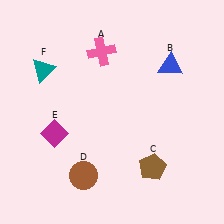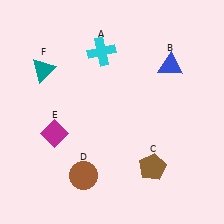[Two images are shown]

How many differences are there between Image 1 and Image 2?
There is 1 difference between the two images.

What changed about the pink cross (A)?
In Image 1, A is pink. In Image 2, it changed to cyan.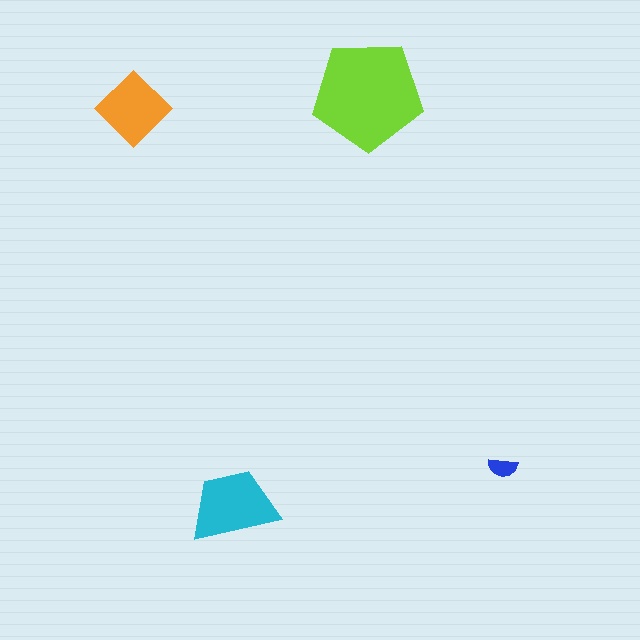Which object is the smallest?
The blue semicircle.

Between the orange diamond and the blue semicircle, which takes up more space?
The orange diamond.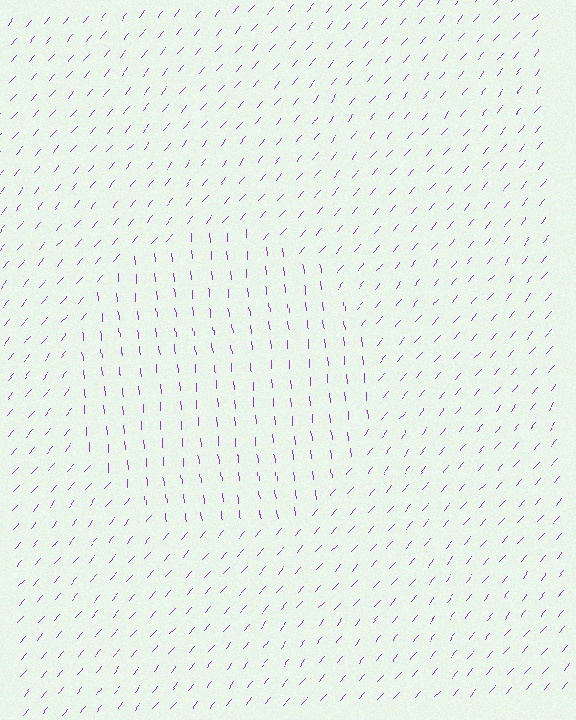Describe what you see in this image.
The image is filled with small purple line segments. A circle region in the image has lines oriented differently from the surrounding lines, creating a visible texture boundary.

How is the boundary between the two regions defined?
The boundary is defined purely by a change in line orientation (approximately 45 degrees difference). All lines are the same color and thickness.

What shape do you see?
I see a circle.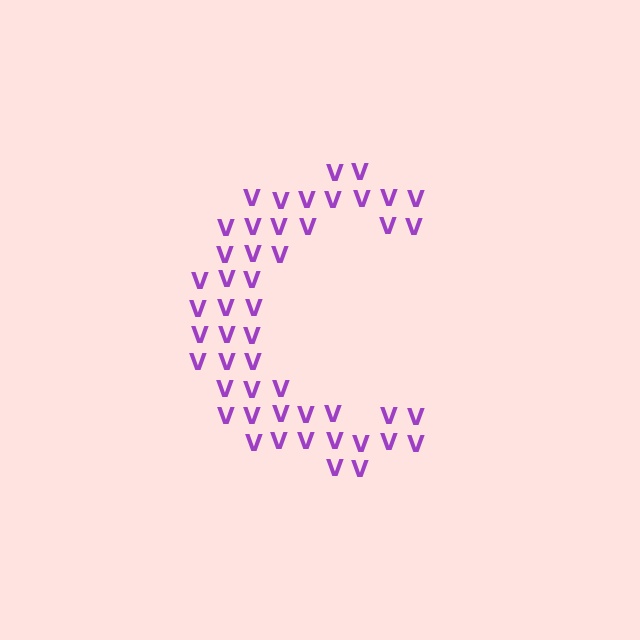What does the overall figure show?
The overall figure shows the letter C.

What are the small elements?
The small elements are letter V's.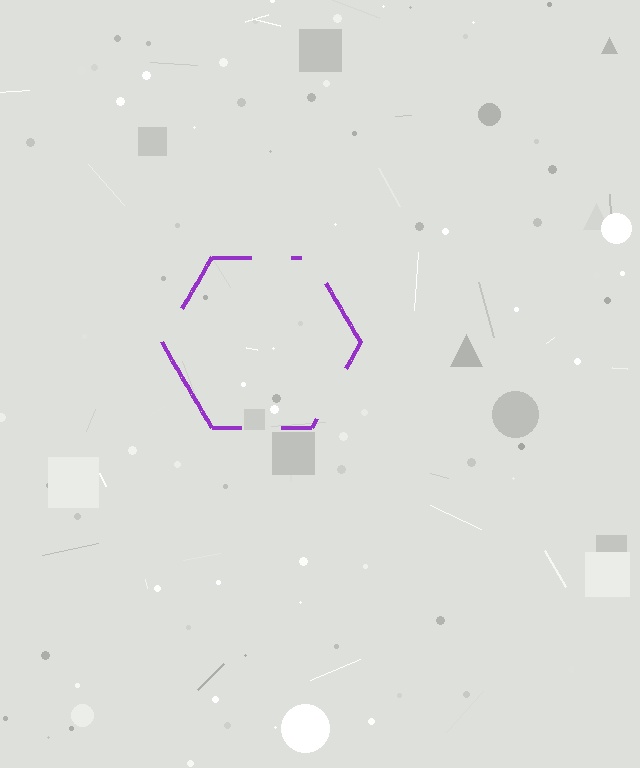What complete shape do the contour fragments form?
The contour fragments form a hexagon.